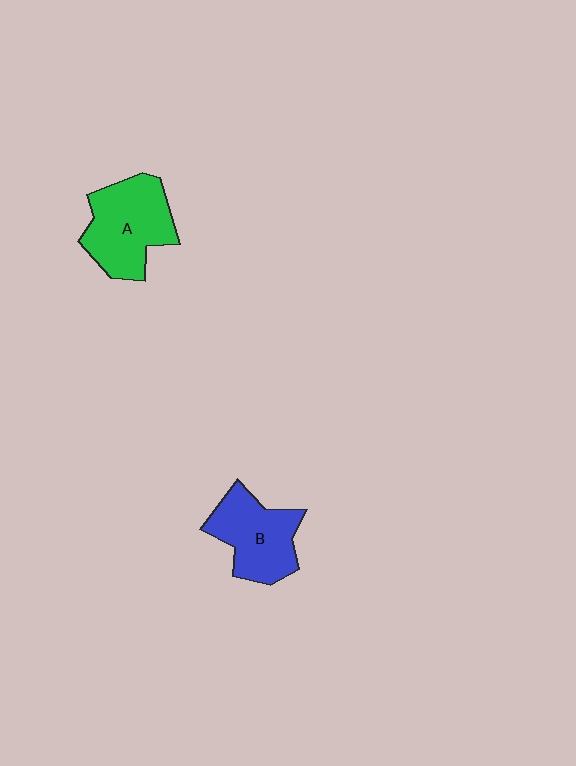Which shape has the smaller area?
Shape B (blue).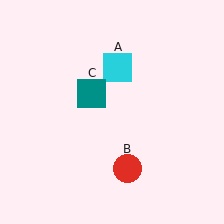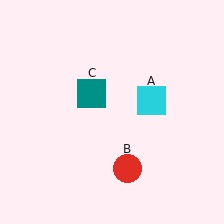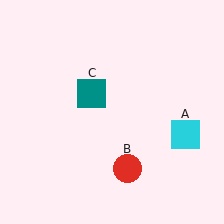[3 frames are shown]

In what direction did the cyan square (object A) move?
The cyan square (object A) moved down and to the right.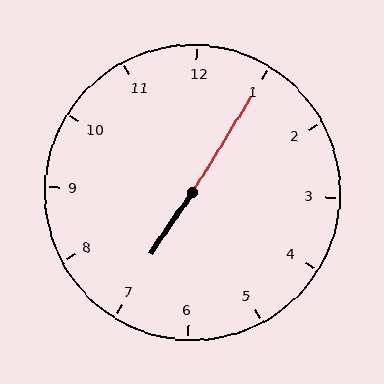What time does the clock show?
7:05.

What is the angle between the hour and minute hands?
Approximately 178 degrees.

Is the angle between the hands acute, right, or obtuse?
It is obtuse.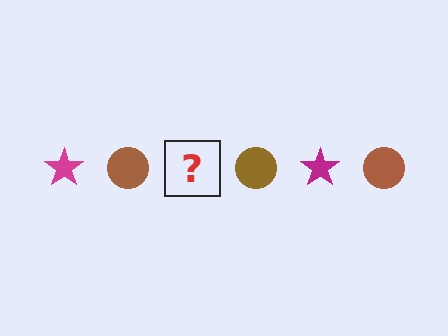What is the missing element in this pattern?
The missing element is a magenta star.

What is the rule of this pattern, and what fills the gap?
The rule is that the pattern alternates between magenta star and brown circle. The gap should be filled with a magenta star.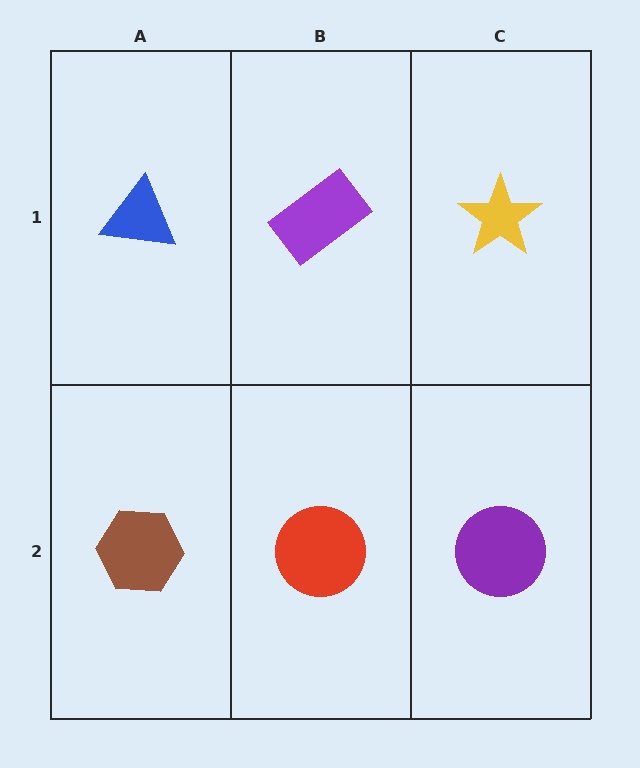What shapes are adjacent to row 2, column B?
A purple rectangle (row 1, column B), a brown hexagon (row 2, column A), a purple circle (row 2, column C).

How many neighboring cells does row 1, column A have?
2.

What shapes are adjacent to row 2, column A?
A blue triangle (row 1, column A), a red circle (row 2, column B).